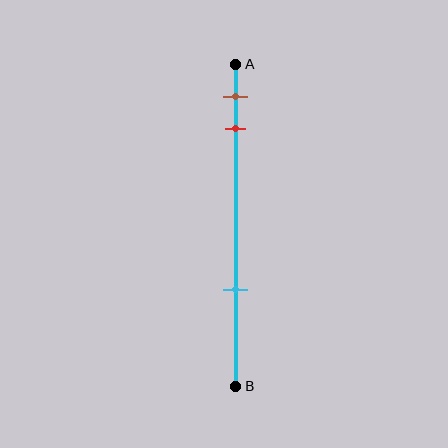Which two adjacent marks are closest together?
The brown and red marks are the closest adjacent pair.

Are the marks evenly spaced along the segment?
No, the marks are not evenly spaced.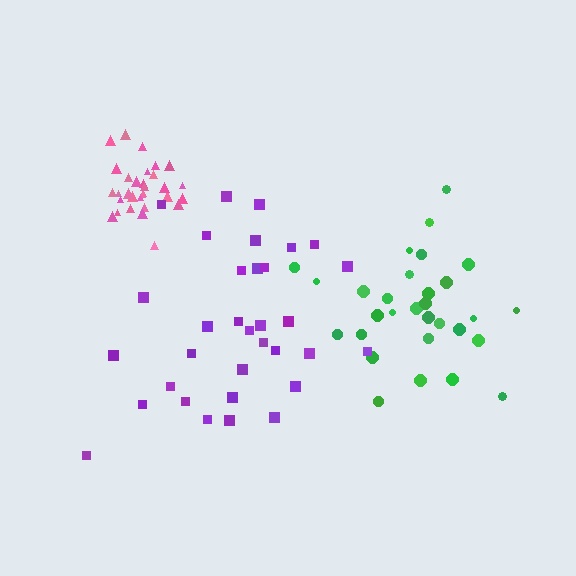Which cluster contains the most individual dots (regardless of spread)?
Purple (33).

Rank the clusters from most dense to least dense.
pink, green, purple.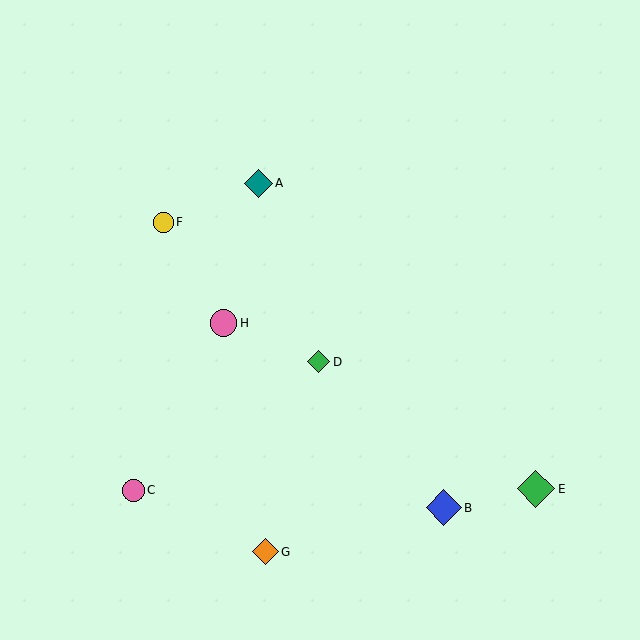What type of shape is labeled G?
Shape G is an orange diamond.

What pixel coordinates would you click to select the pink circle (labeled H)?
Click at (224, 323) to select the pink circle H.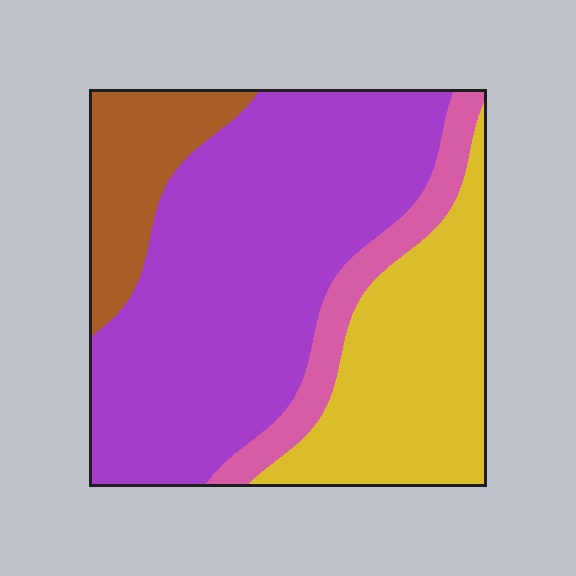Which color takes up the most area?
Purple, at roughly 50%.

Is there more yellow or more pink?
Yellow.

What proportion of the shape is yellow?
Yellow covers 26% of the shape.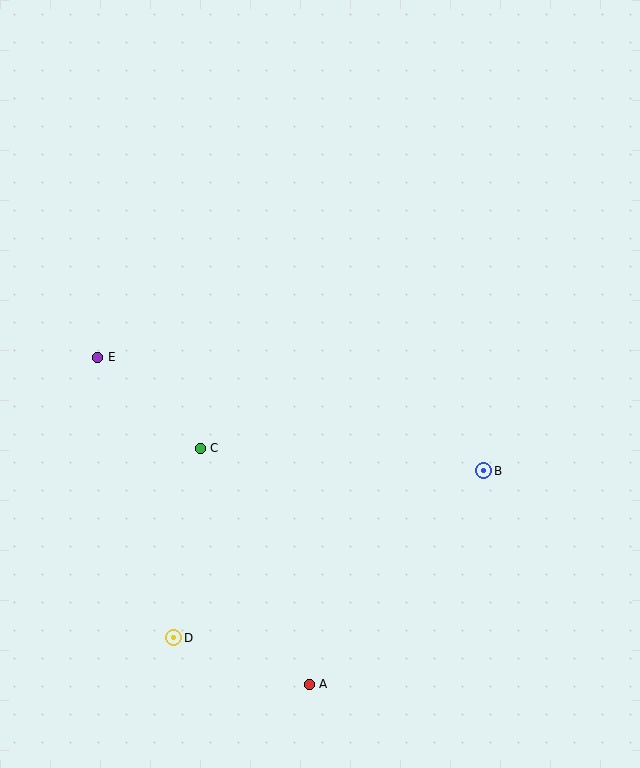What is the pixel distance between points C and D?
The distance between C and D is 191 pixels.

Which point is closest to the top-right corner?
Point B is closest to the top-right corner.